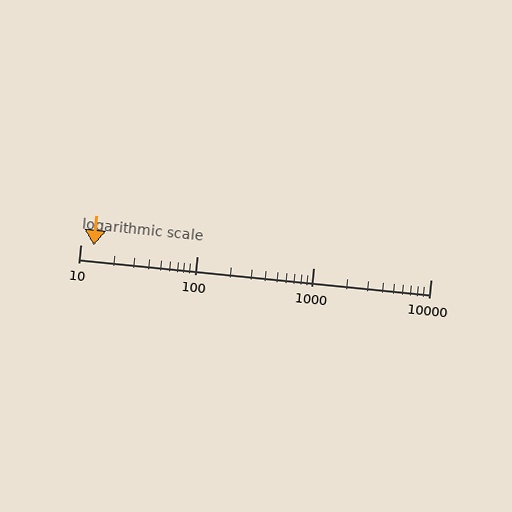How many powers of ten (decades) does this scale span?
The scale spans 3 decades, from 10 to 10000.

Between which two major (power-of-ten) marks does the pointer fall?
The pointer is between 10 and 100.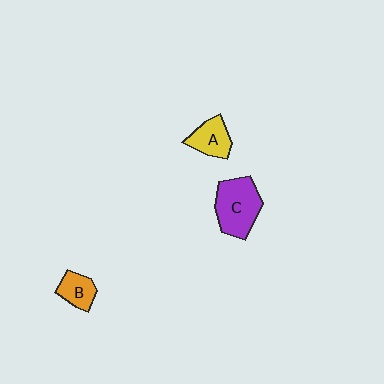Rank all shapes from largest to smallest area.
From largest to smallest: C (purple), A (yellow), B (orange).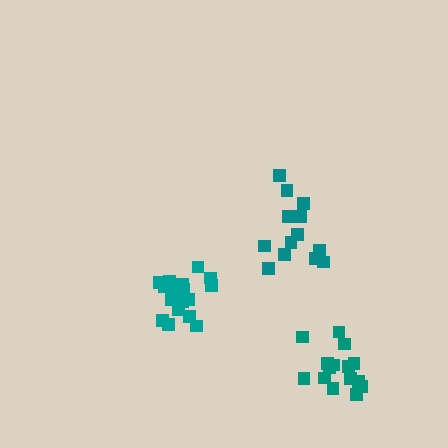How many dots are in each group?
Group 1: 15 dots, Group 2: 17 dots, Group 3: 13 dots (45 total).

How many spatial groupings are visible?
There are 3 spatial groupings.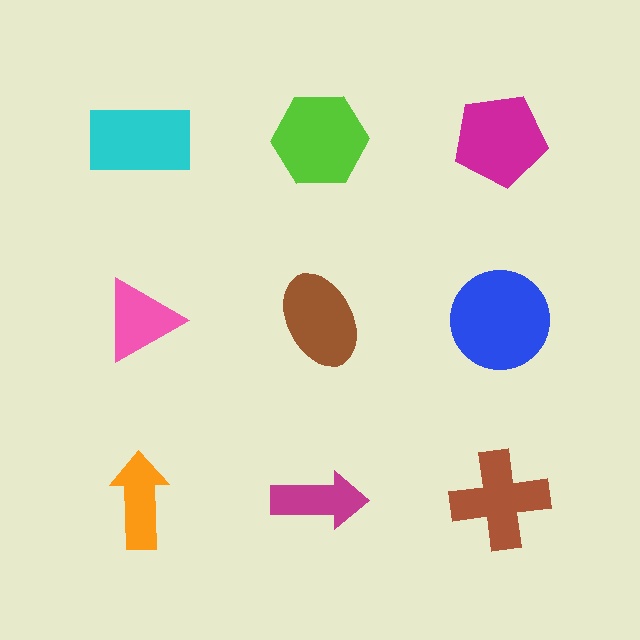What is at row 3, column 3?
A brown cross.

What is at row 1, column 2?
A lime hexagon.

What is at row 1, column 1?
A cyan rectangle.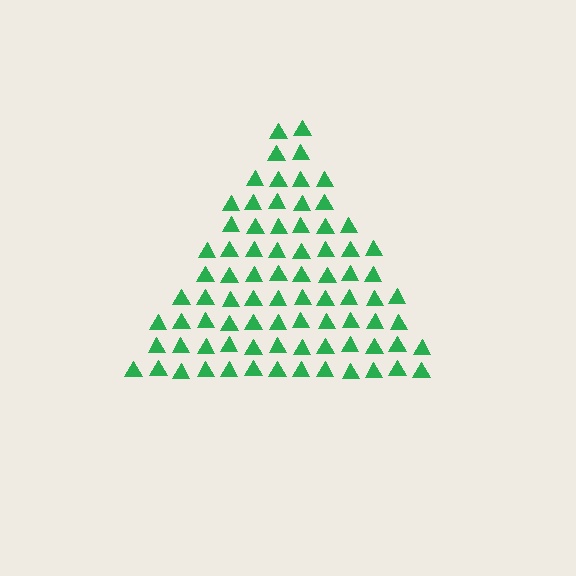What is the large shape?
The large shape is a triangle.